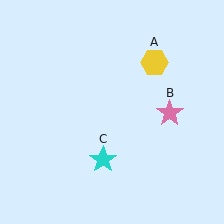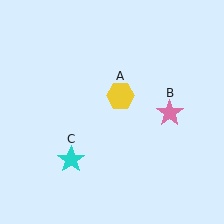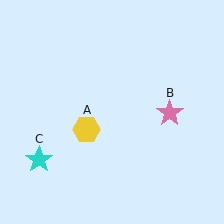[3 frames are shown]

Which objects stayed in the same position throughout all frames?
Pink star (object B) remained stationary.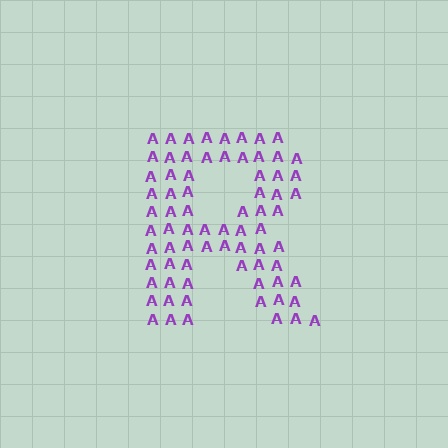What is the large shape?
The large shape is the letter R.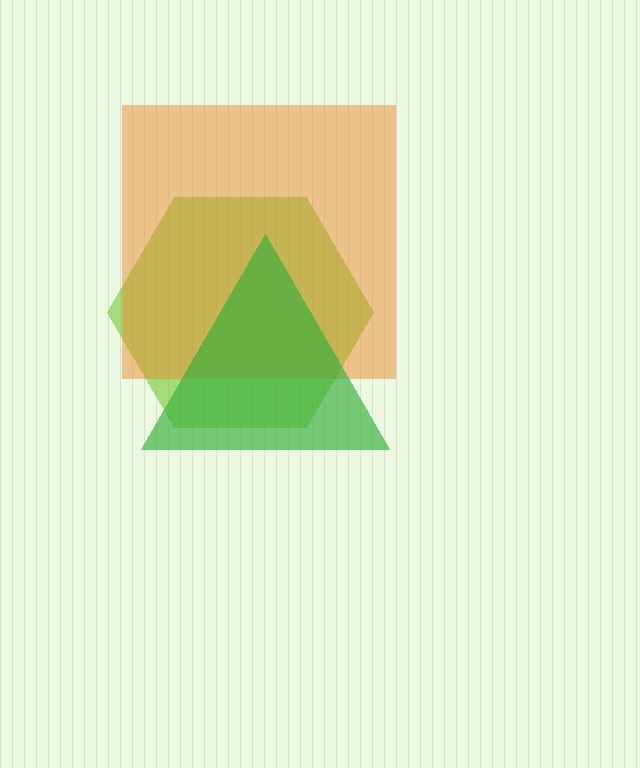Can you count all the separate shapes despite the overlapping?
Yes, there are 3 separate shapes.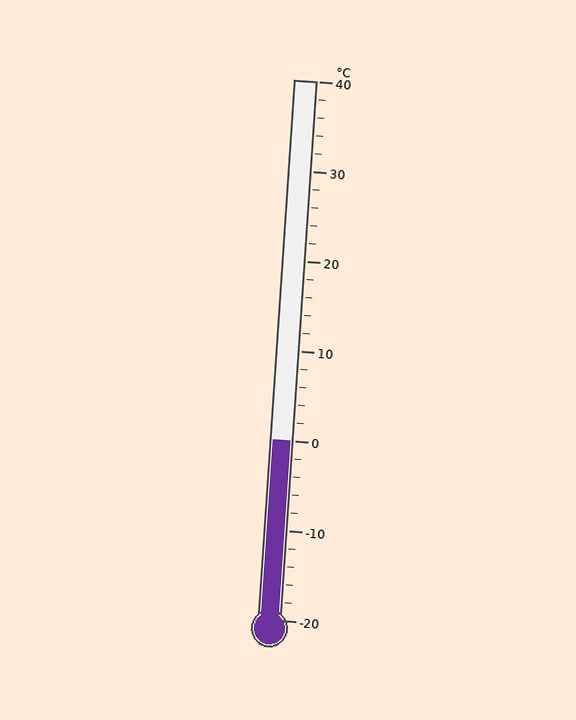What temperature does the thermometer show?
The thermometer shows approximately 0°C.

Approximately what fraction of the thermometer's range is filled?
The thermometer is filled to approximately 35% of its range.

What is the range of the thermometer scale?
The thermometer scale ranges from -20°C to 40°C.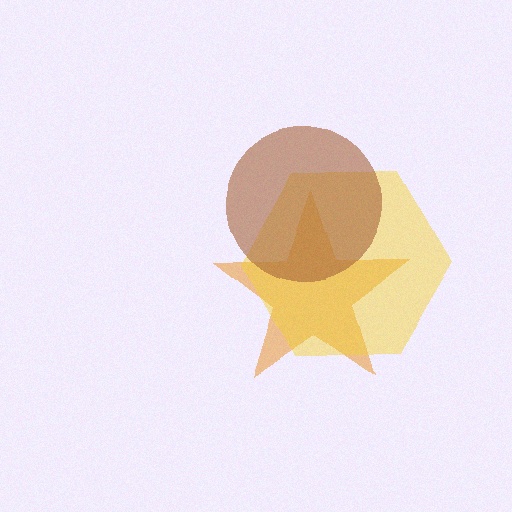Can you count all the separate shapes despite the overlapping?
Yes, there are 3 separate shapes.